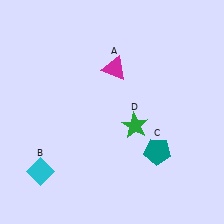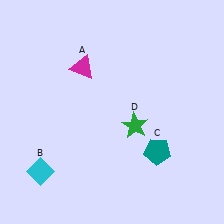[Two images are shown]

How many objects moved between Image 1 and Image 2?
1 object moved between the two images.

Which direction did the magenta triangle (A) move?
The magenta triangle (A) moved left.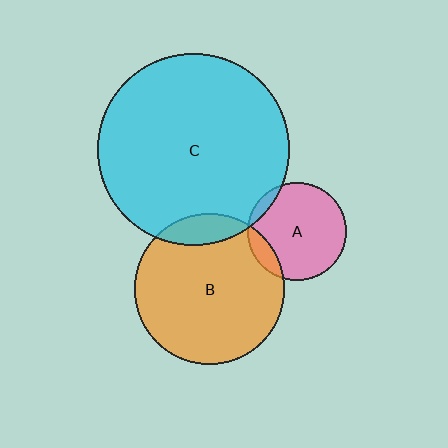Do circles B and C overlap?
Yes.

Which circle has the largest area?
Circle C (cyan).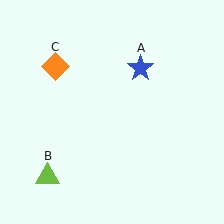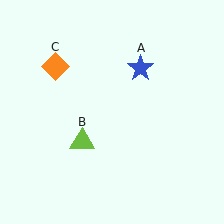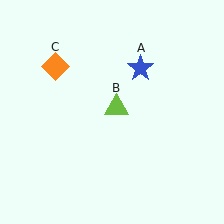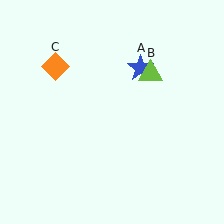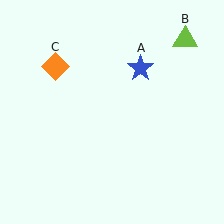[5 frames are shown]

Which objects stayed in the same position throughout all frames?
Blue star (object A) and orange diamond (object C) remained stationary.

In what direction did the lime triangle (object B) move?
The lime triangle (object B) moved up and to the right.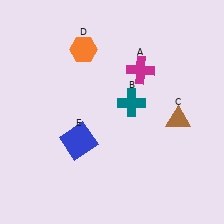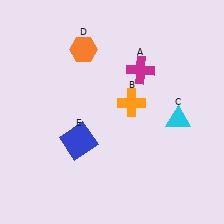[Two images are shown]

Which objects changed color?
B changed from teal to orange. C changed from brown to cyan.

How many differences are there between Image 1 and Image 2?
There are 2 differences between the two images.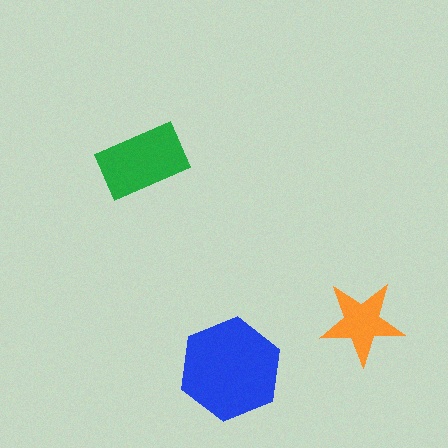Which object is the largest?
The blue hexagon.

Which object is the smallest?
The orange star.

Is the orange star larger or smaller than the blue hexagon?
Smaller.